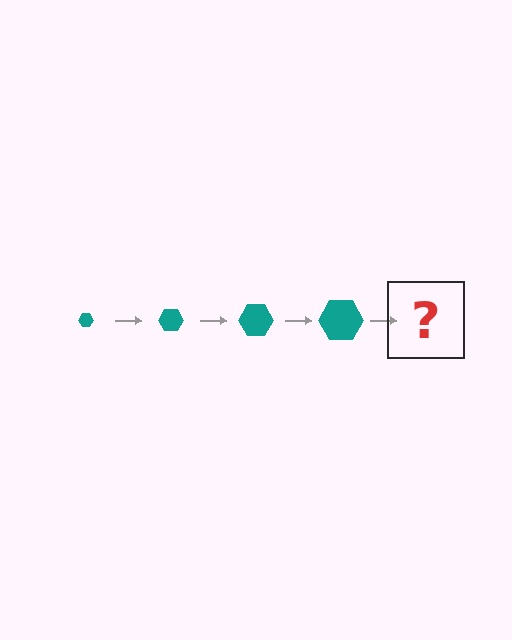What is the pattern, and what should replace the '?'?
The pattern is that the hexagon gets progressively larger each step. The '?' should be a teal hexagon, larger than the previous one.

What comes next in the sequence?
The next element should be a teal hexagon, larger than the previous one.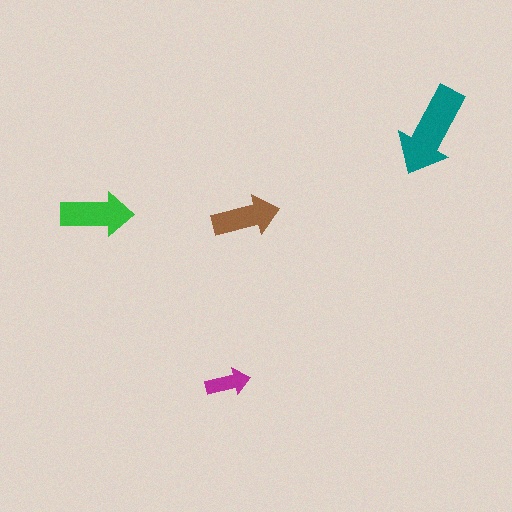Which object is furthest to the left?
The green arrow is leftmost.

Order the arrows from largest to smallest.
the teal one, the green one, the brown one, the magenta one.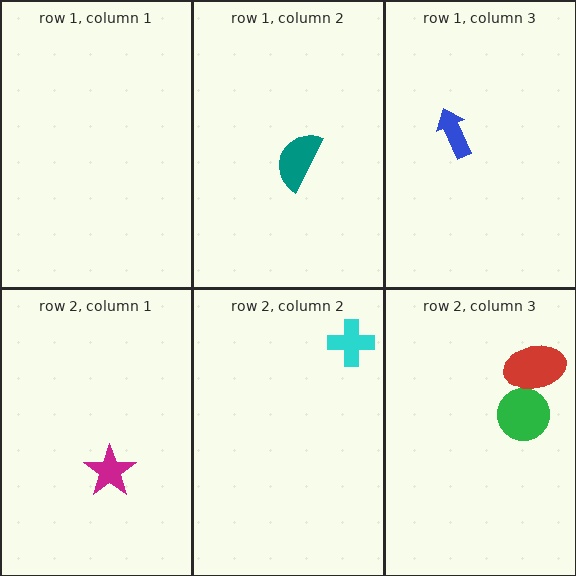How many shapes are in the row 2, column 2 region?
1.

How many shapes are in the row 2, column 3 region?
2.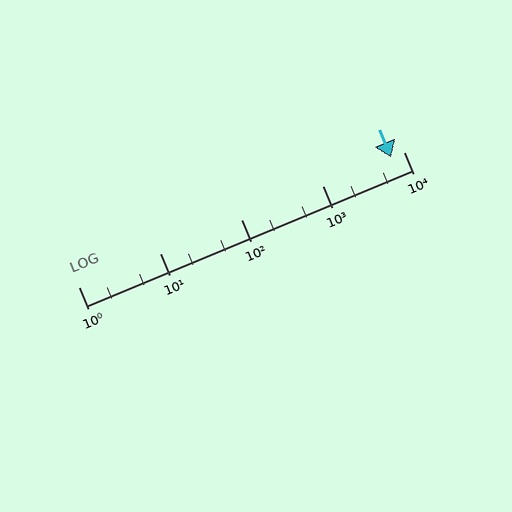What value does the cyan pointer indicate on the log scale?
The pointer indicates approximately 7100.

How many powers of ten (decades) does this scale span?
The scale spans 4 decades, from 1 to 10000.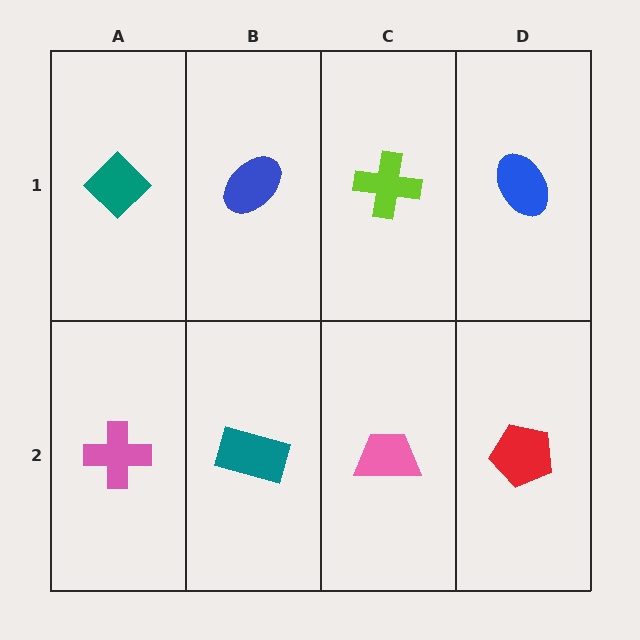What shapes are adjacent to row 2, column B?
A blue ellipse (row 1, column B), a pink cross (row 2, column A), a pink trapezoid (row 2, column C).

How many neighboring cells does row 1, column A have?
2.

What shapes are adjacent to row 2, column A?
A teal diamond (row 1, column A), a teal rectangle (row 2, column B).